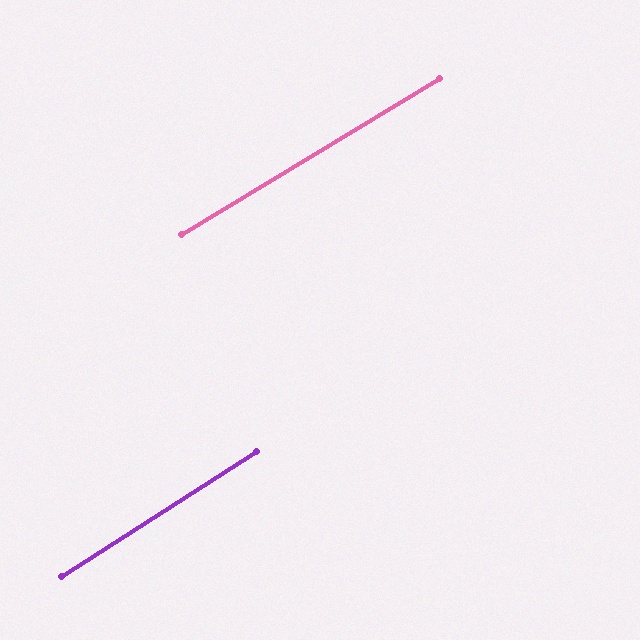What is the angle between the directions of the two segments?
Approximately 1 degree.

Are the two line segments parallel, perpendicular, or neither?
Parallel — their directions differ by only 1.2°.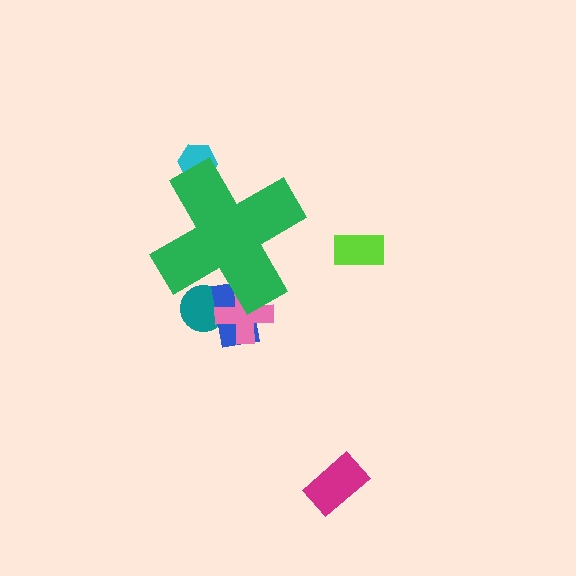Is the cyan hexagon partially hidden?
Yes, the cyan hexagon is partially hidden behind the green cross.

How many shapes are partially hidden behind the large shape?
4 shapes are partially hidden.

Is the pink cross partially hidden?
Yes, the pink cross is partially hidden behind the green cross.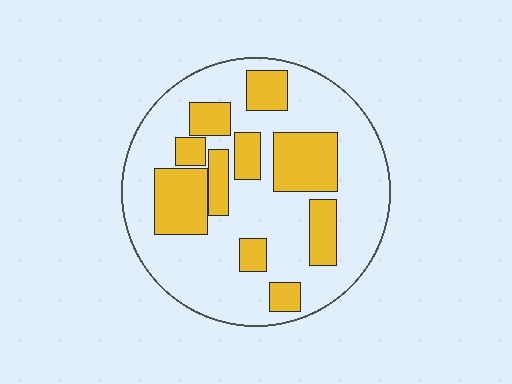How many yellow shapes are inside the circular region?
10.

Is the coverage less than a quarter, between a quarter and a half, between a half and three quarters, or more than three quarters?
Between a quarter and a half.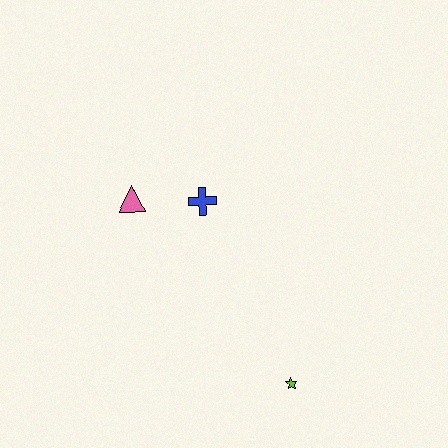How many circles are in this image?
There are no circles.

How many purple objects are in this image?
There are no purple objects.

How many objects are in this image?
There are 3 objects.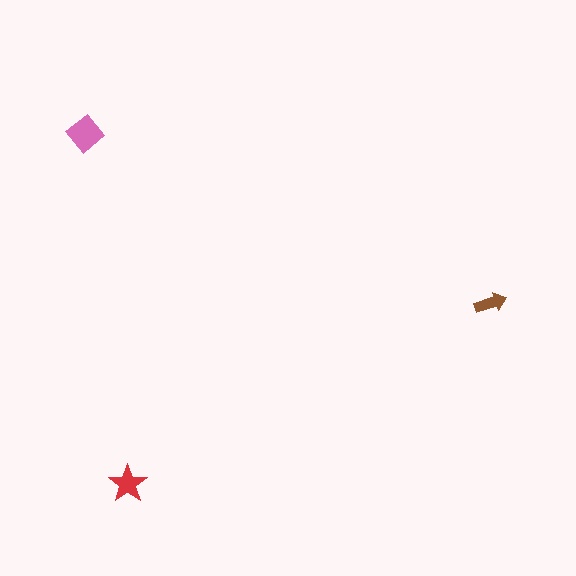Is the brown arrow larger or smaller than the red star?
Smaller.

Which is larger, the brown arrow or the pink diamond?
The pink diamond.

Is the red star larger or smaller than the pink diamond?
Smaller.